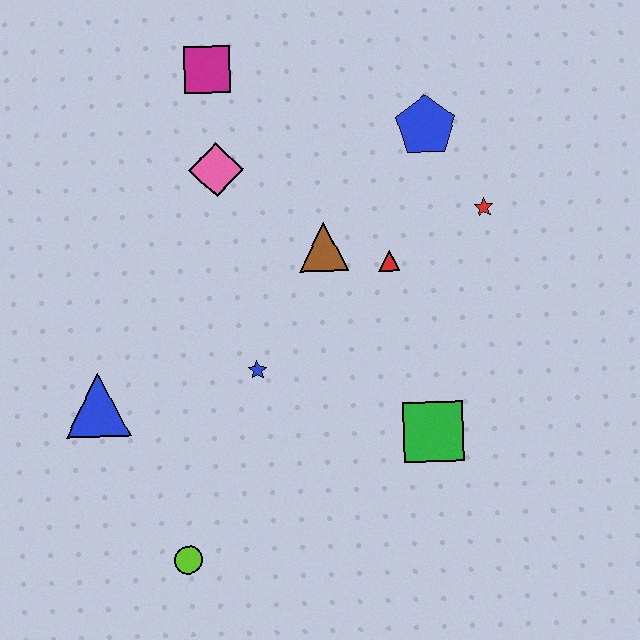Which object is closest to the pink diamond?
The magenta square is closest to the pink diamond.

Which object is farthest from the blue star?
The magenta square is farthest from the blue star.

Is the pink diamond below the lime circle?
No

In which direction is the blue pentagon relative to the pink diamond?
The blue pentagon is to the right of the pink diamond.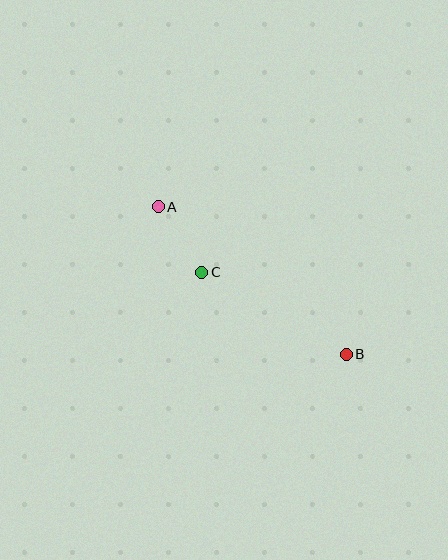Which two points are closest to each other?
Points A and C are closest to each other.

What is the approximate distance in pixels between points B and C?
The distance between B and C is approximately 167 pixels.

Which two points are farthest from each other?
Points A and B are farthest from each other.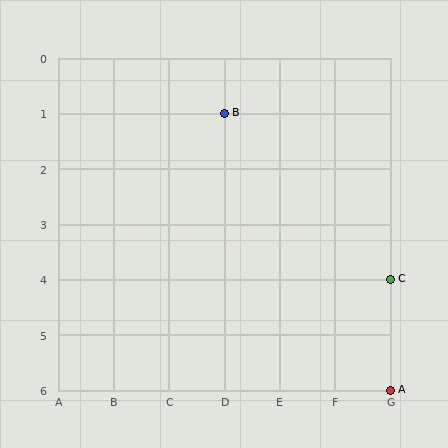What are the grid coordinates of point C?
Point C is at grid coordinates (G, 4).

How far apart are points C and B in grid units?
Points C and B are 3 columns and 3 rows apart (about 4.2 grid units diagonally).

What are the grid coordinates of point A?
Point A is at grid coordinates (G, 6).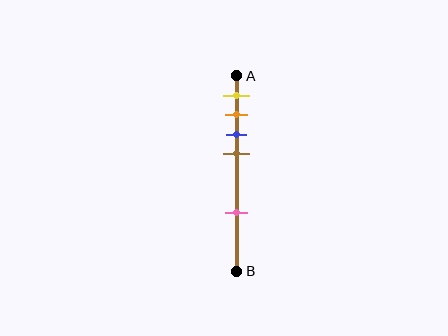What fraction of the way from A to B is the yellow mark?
The yellow mark is approximately 10% (0.1) of the way from A to B.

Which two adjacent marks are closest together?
The orange and blue marks are the closest adjacent pair.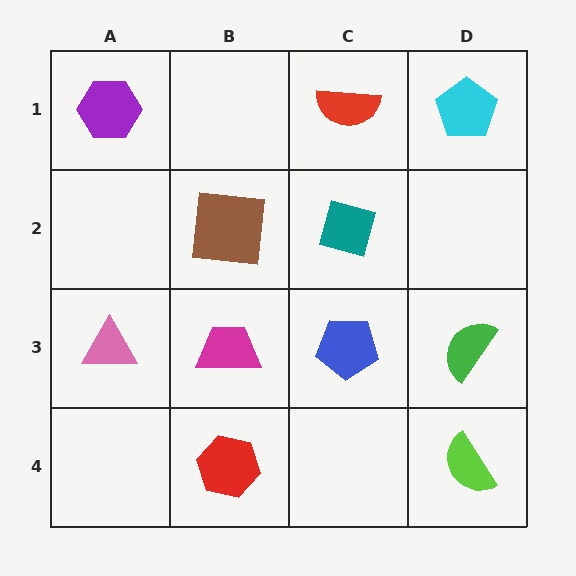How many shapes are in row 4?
2 shapes.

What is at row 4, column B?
A red hexagon.